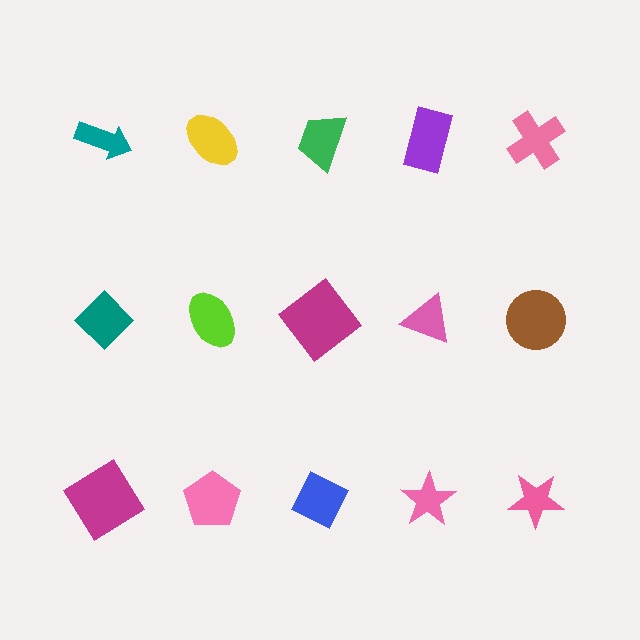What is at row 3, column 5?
A pink star.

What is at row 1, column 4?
A purple rectangle.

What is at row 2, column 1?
A teal diamond.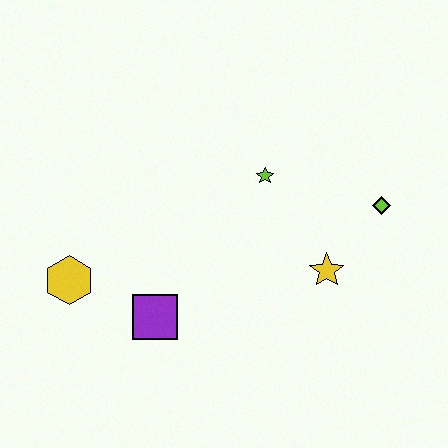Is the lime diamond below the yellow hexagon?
No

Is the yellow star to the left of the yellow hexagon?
No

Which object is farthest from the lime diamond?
The yellow hexagon is farthest from the lime diamond.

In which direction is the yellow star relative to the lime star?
The yellow star is below the lime star.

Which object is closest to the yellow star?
The lime diamond is closest to the yellow star.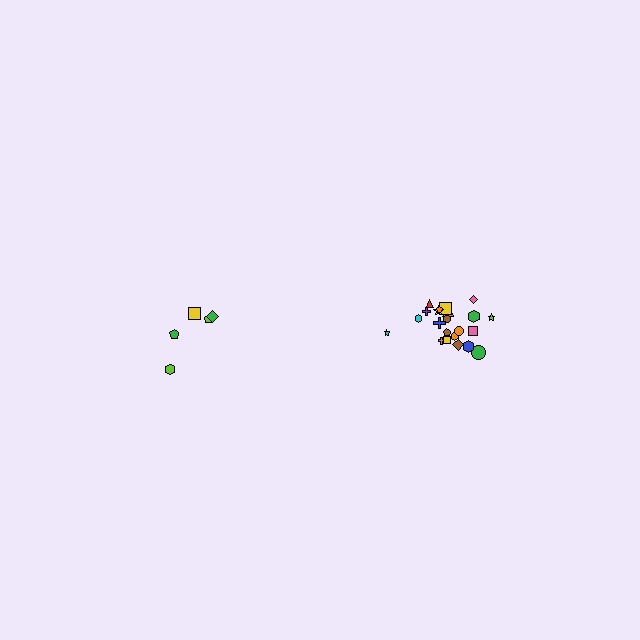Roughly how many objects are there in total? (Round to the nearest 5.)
Roughly 25 objects in total.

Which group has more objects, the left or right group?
The right group.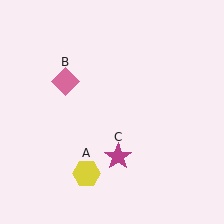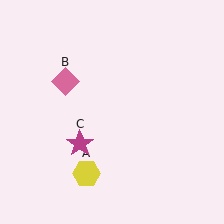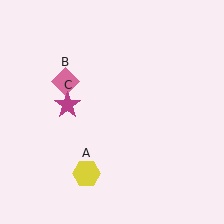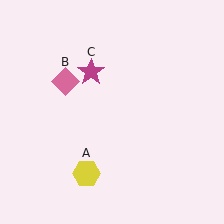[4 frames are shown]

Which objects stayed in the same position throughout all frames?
Yellow hexagon (object A) and pink diamond (object B) remained stationary.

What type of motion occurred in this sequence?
The magenta star (object C) rotated clockwise around the center of the scene.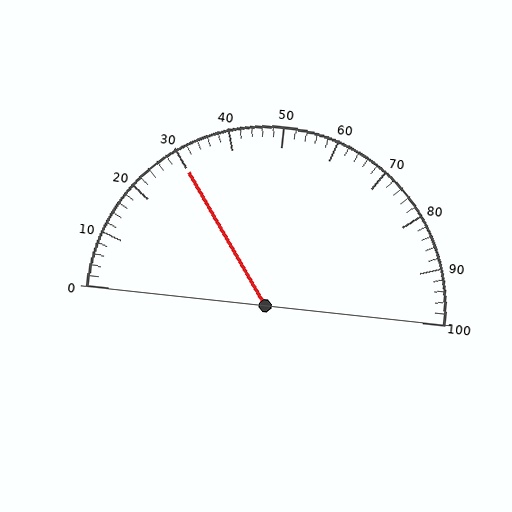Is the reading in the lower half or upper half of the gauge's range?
The reading is in the lower half of the range (0 to 100).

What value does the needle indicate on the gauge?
The needle indicates approximately 30.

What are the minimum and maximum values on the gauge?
The gauge ranges from 0 to 100.